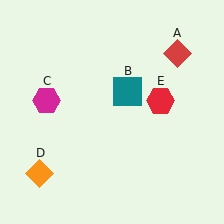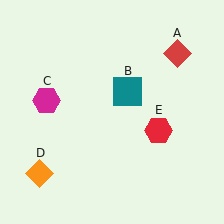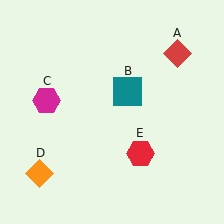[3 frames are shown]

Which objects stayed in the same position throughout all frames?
Red diamond (object A) and teal square (object B) and magenta hexagon (object C) and orange diamond (object D) remained stationary.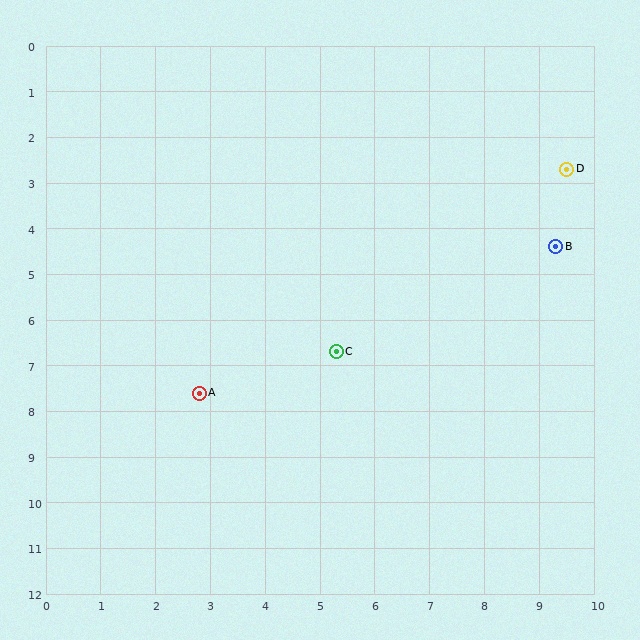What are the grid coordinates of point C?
Point C is at approximately (5.3, 6.7).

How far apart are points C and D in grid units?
Points C and D are about 5.8 grid units apart.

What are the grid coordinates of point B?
Point B is at approximately (9.3, 4.4).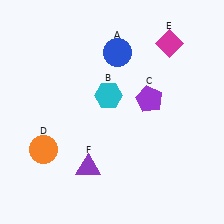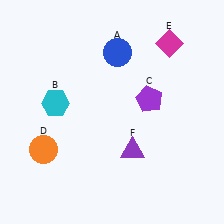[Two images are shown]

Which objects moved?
The objects that moved are: the cyan hexagon (B), the purple triangle (F).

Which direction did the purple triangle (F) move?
The purple triangle (F) moved right.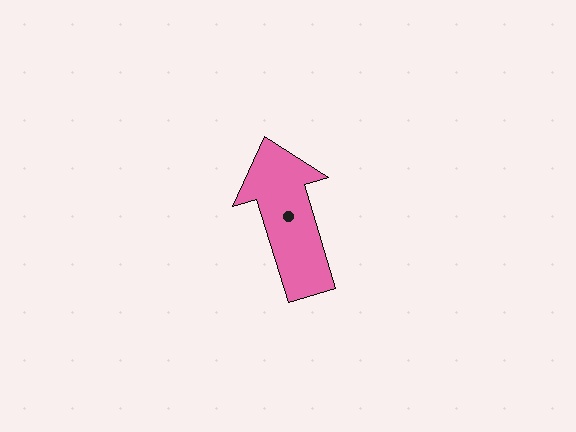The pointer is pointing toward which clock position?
Roughly 11 o'clock.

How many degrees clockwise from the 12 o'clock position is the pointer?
Approximately 343 degrees.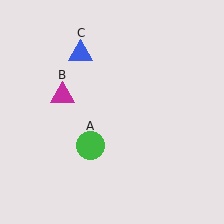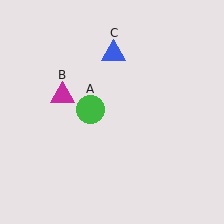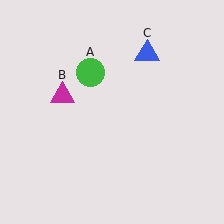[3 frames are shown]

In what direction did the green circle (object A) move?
The green circle (object A) moved up.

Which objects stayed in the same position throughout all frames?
Magenta triangle (object B) remained stationary.